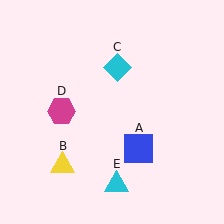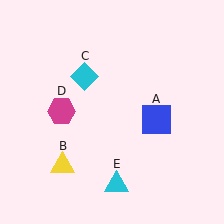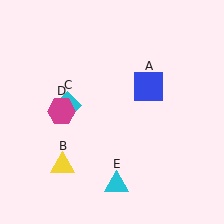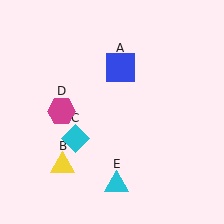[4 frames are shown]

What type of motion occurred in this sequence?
The blue square (object A), cyan diamond (object C) rotated counterclockwise around the center of the scene.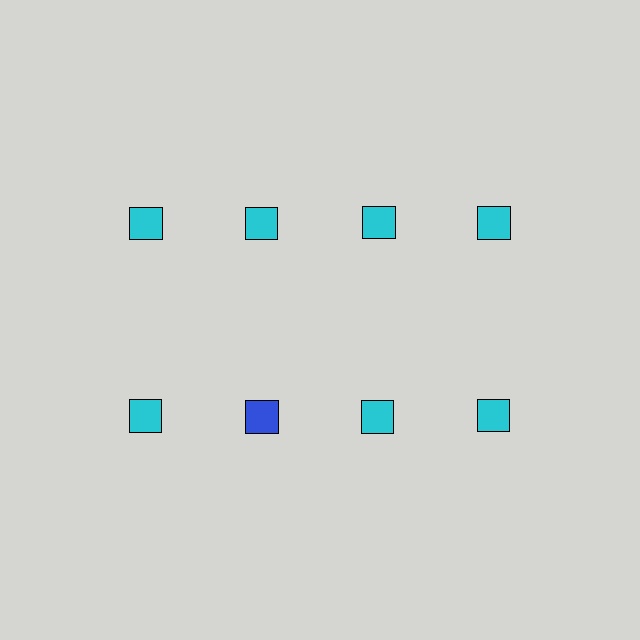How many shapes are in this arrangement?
There are 8 shapes arranged in a grid pattern.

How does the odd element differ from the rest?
It has a different color: blue instead of cyan.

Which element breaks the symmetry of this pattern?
The blue square in the second row, second from left column breaks the symmetry. All other shapes are cyan squares.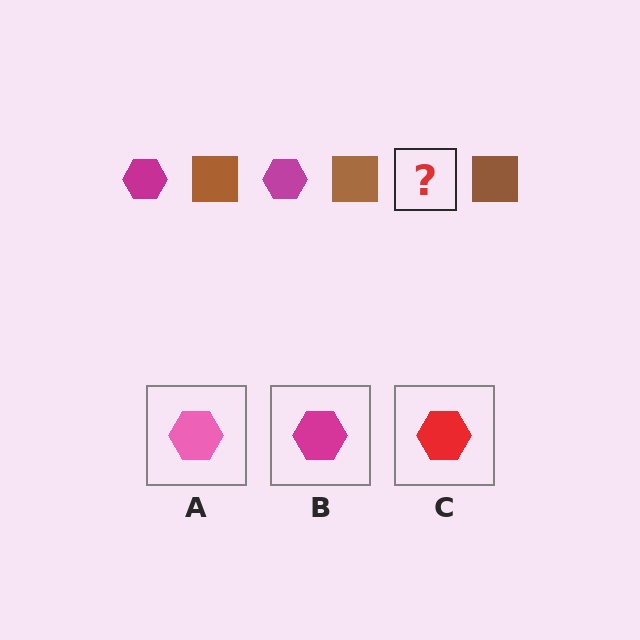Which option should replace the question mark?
Option B.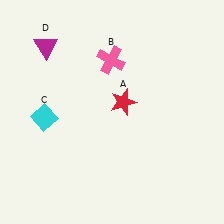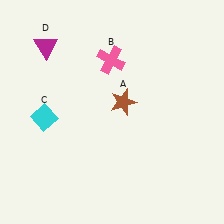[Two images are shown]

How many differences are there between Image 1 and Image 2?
There is 1 difference between the two images.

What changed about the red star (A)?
In Image 1, A is red. In Image 2, it changed to brown.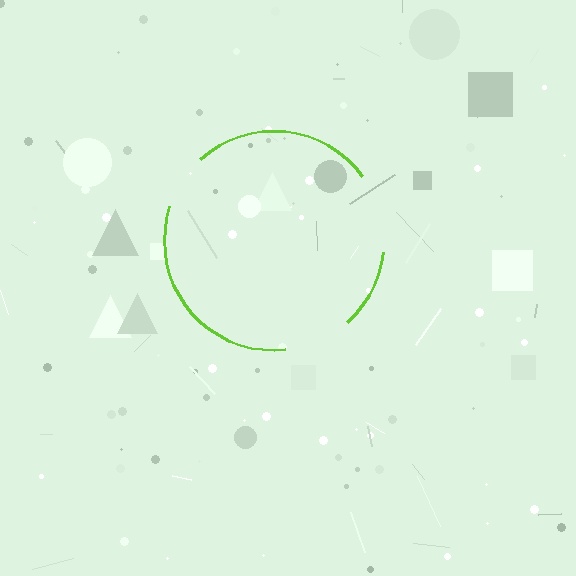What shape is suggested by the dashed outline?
The dashed outline suggests a circle.